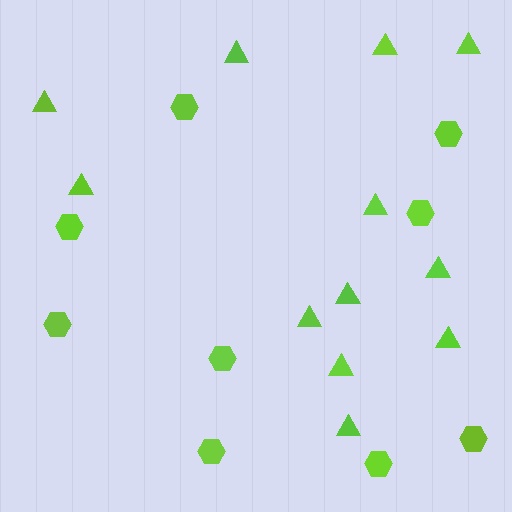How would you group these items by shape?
There are 2 groups: one group of triangles (12) and one group of hexagons (9).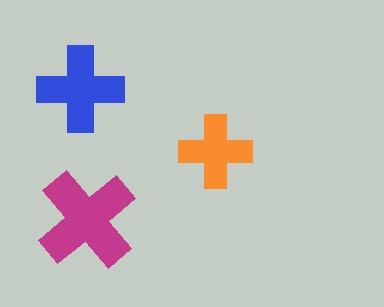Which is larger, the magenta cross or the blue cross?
The magenta one.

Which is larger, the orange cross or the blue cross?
The blue one.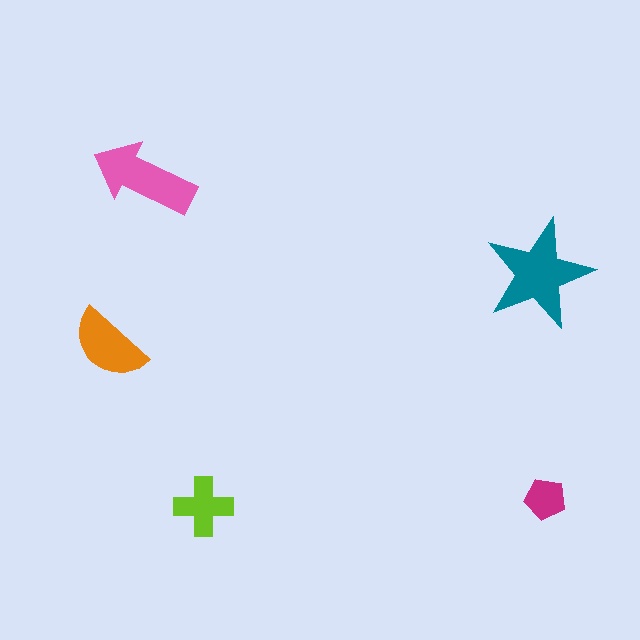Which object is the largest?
The teal star.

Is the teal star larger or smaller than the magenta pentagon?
Larger.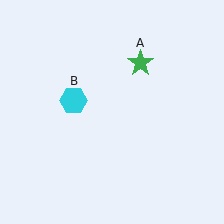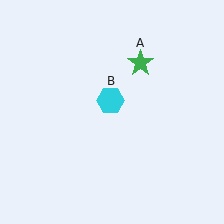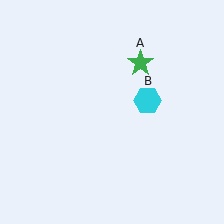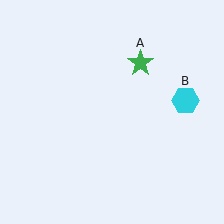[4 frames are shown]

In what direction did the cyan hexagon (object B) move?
The cyan hexagon (object B) moved right.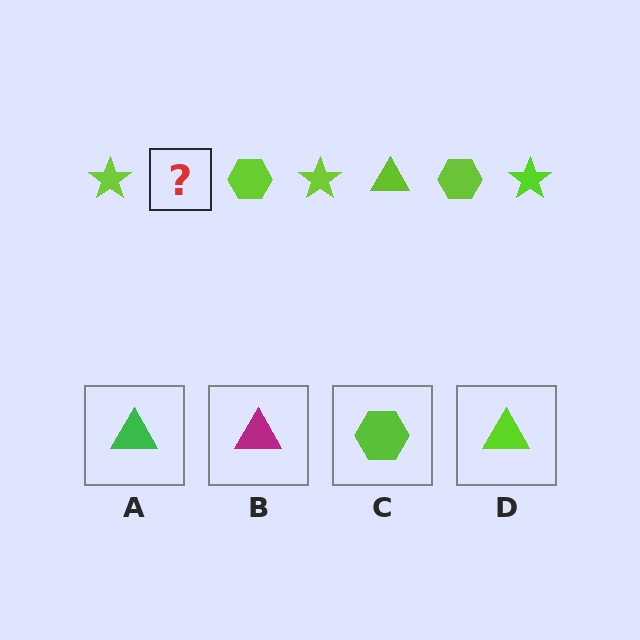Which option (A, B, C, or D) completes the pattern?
D.